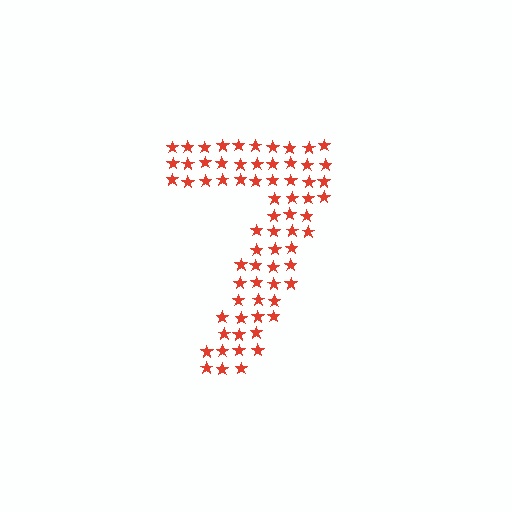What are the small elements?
The small elements are stars.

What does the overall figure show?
The overall figure shows the digit 7.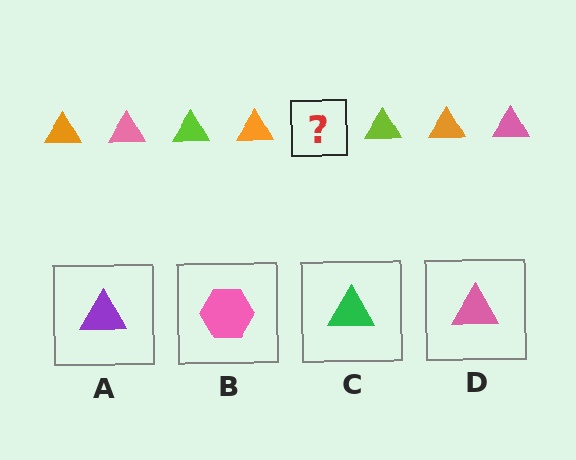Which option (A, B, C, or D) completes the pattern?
D.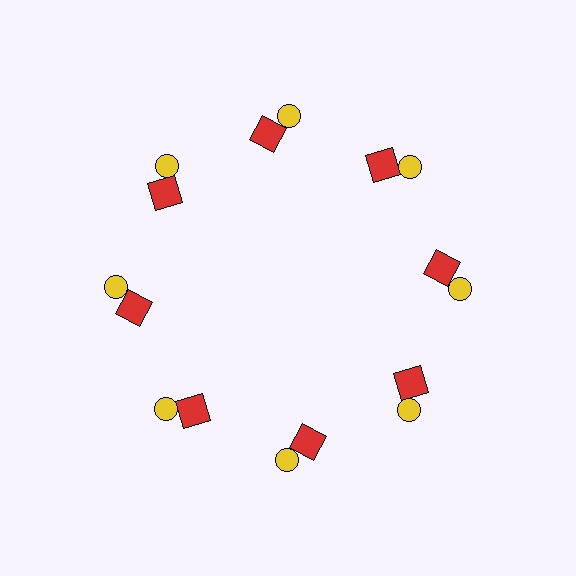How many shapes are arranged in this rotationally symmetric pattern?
There are 16 shapes, arranged in 8 groups of 2.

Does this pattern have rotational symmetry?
Yes, this pattern has 8-fold rotational symmetry. It looks the same after rotating 45 degrees around the center.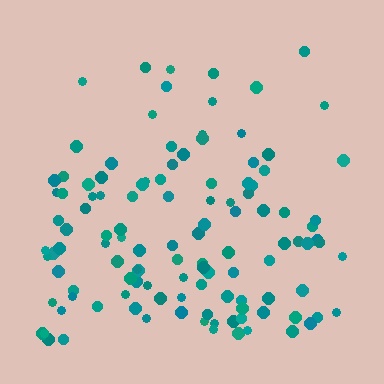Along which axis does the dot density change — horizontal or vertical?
Vertical.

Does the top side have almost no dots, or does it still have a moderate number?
Still a moderate number, just noticeably fewer than the bottom.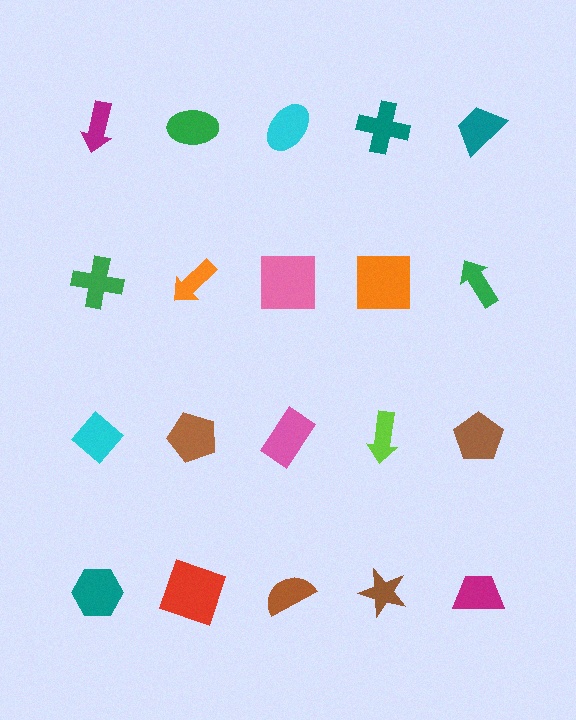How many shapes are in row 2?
5 shapes.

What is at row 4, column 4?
A brown star.